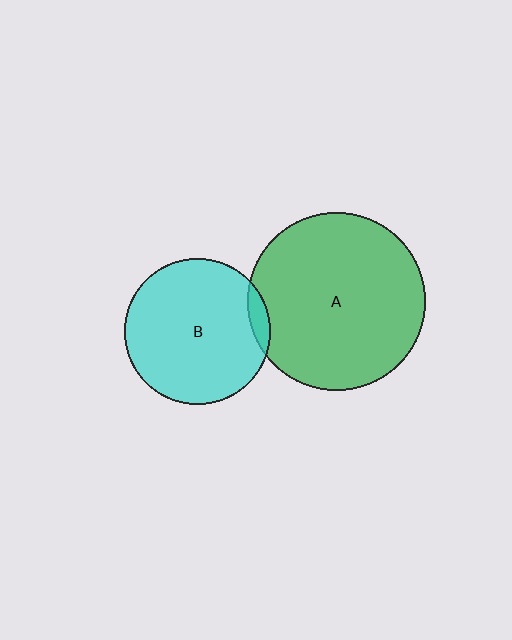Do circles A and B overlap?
Yes.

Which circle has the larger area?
Circle A (green).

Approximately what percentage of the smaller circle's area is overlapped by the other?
Approximately 5%.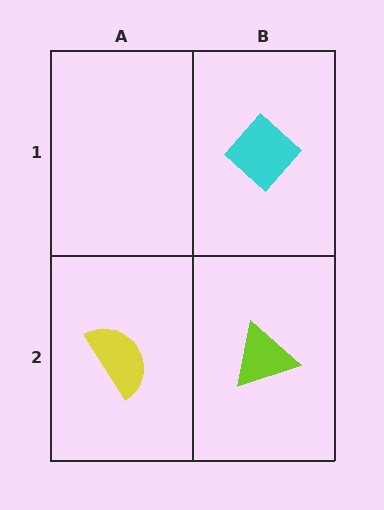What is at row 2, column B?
A lime triangle.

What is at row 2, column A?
A yellow semicircle.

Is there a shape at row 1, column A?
No, that cell is empty.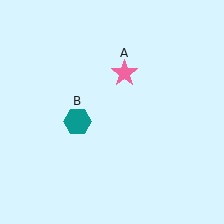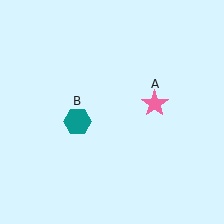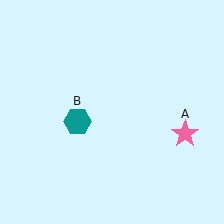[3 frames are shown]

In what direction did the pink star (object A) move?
The pink star (object A) moved down and to the right.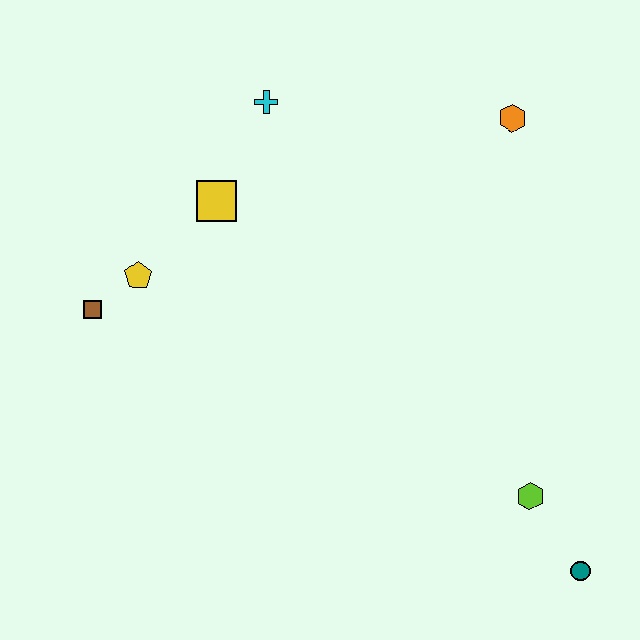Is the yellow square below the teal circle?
No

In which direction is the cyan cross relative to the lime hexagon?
The cyan cross is above the lime hexagon.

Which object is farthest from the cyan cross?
The teal circle is farthest from the cyan cross.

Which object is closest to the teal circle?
The lime hexagon is closest to the teal circle.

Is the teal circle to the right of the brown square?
Yes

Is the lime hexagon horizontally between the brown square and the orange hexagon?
No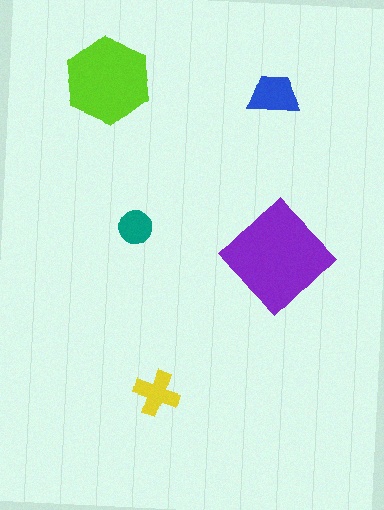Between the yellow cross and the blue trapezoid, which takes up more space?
The blue trapezoid.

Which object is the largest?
The purple diamond.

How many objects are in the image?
There are 5 objects in the image.